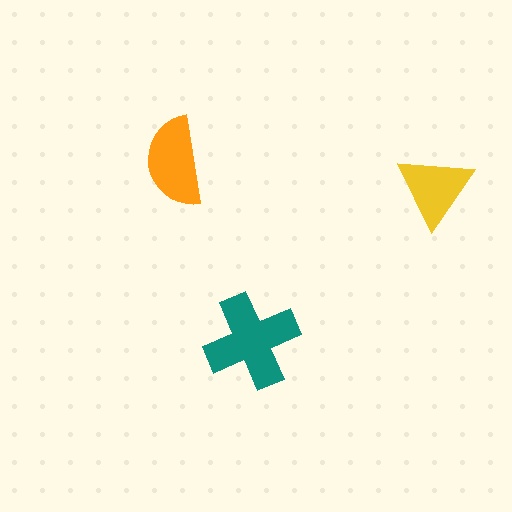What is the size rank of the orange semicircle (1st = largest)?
2nd.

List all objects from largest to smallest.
The teal cross, the orange semicircle, the yellow triangle.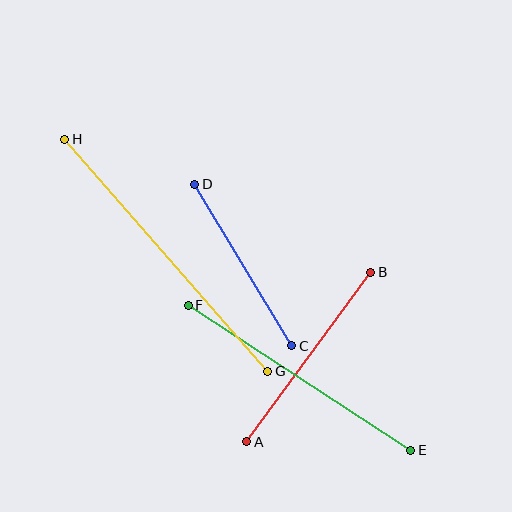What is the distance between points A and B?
The distance is approximately 210 pixels.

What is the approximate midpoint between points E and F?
The midpoint is at approximately (299, 378) pixels.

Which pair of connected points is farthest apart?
Points G and H are farthest apart.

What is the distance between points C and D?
The distance is approximately 189 pixels.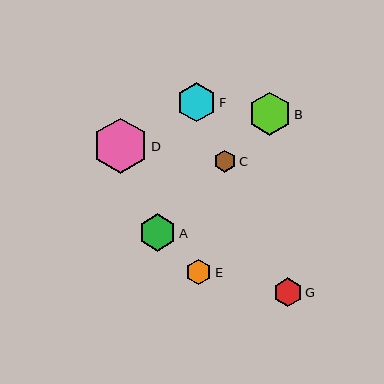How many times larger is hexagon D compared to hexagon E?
Hexagon D is approximately 2.2 times the size of hexagon E.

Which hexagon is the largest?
Hexagon D is the largest with a size of approximately 55 pixels.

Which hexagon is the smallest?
Hexagon C is the smallest with a size of approximately 22 pixels.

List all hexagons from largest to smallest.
From largest to smallest: D, B, F, A, G, E, C.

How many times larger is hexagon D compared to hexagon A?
Hexagon D is approximately 1.5 times the size of hexagon A.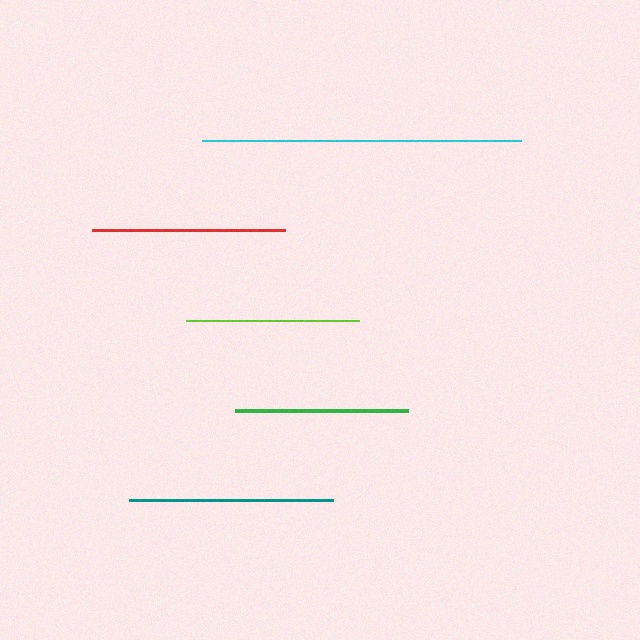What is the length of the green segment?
The green segment is approximately 173 pixels long.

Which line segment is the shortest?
The lime line is the shortest at approximately 173 pixels.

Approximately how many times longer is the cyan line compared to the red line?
The cyan line is approximately 1.7 times the length of the red line.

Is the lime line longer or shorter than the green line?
The green line is longer than the lime line.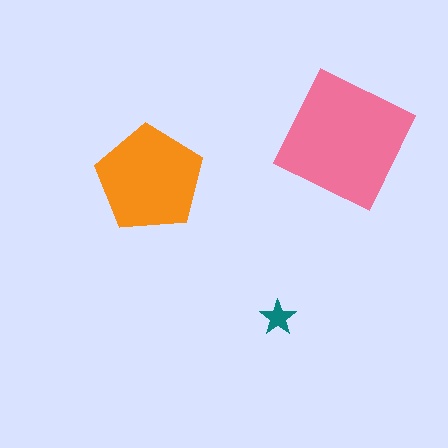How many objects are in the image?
There are 3 objects in the image.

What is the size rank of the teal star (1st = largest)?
3rd.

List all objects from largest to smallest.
The pink square, the orange pentagon, the teal star.